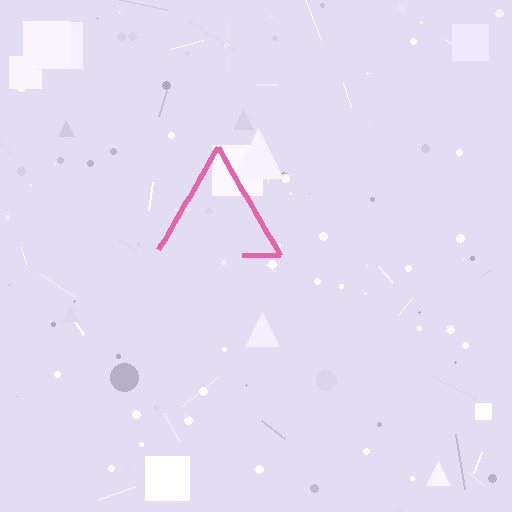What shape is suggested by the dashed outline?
The dashed outline suggests a triangle.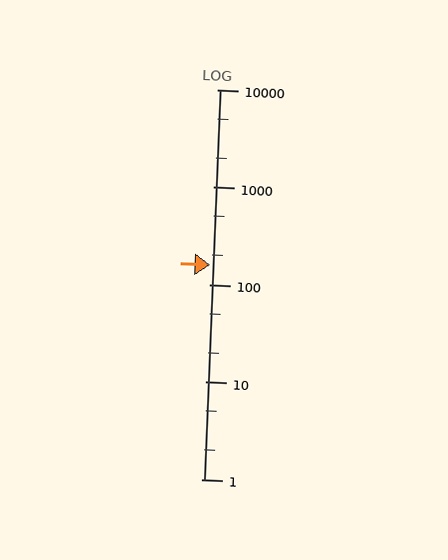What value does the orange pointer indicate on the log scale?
The pointer indicates approximately 160.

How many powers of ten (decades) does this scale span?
The scale spans 4 decades, from 1 to 10000.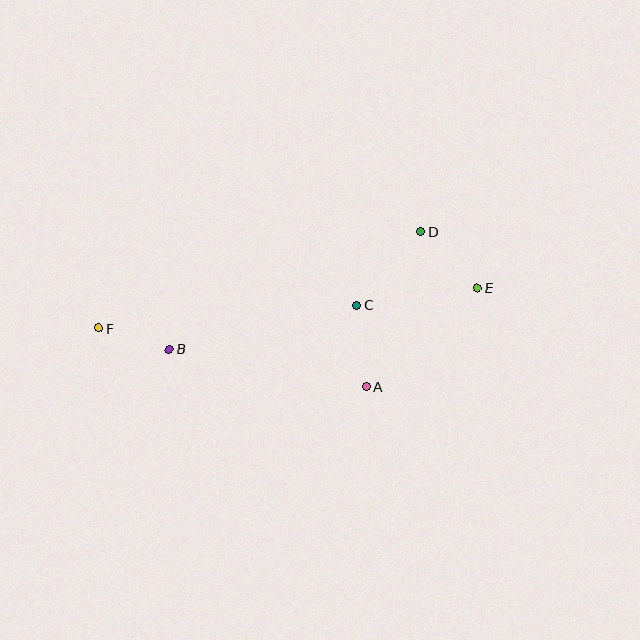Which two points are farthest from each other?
Points E and F are farthest from each other.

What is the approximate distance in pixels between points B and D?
The distance between B and D is approximately 278 pixels.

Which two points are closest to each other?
Points B and F are closest to each other.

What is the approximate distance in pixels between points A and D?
The distance between A and D is approximately 165 pixels.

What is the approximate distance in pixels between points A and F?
The distance between A and F is approximately 274 pixels.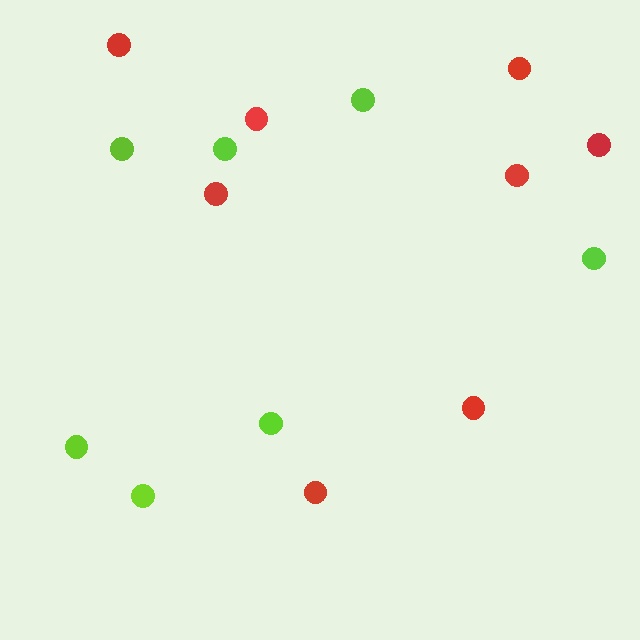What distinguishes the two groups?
There are 2 groups: one group of red circles (8) and one group of lime circles (7).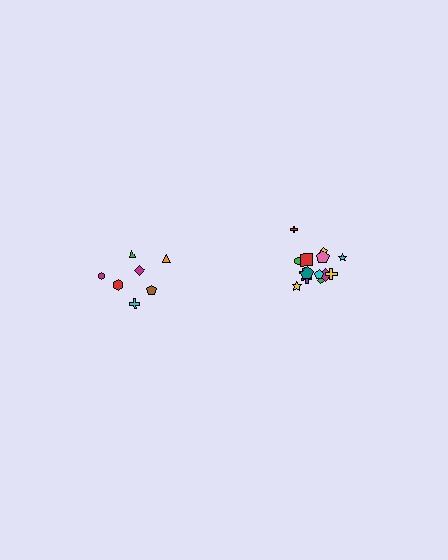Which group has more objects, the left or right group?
The right group.